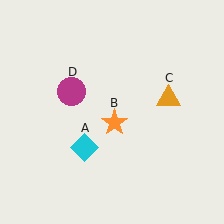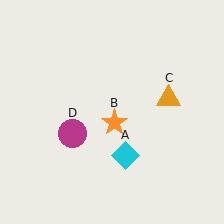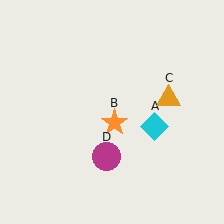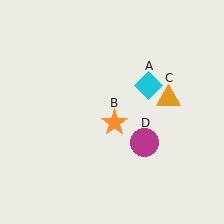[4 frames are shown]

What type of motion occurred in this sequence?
The cyan diamond (object A), magenta circle (object D) rotated counterclockwise around the center of the scene.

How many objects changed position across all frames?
2 objects changed position: cyan diamond (object A), magenta circle (object D).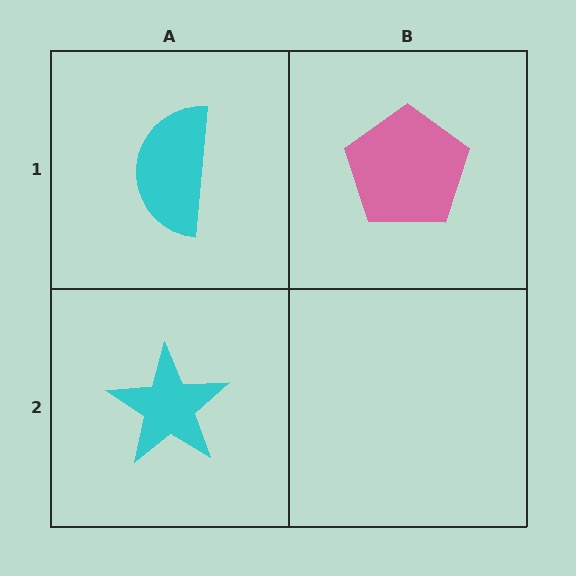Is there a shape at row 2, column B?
No, that cell is empty.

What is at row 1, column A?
A cyan semicircle.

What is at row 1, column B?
A pink pentagon.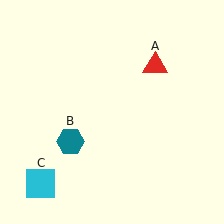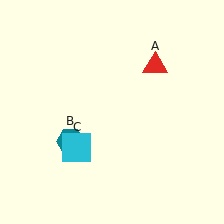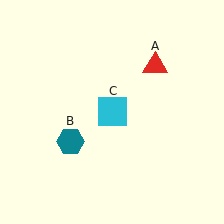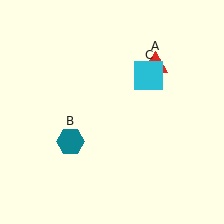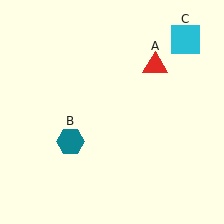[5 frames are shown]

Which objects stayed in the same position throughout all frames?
Red triangle (object A) and teal hexagon (object B) remained stationary.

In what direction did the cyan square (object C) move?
The cyan square (object C) moved up and to the right.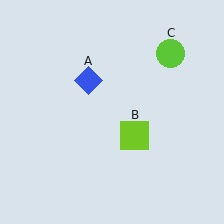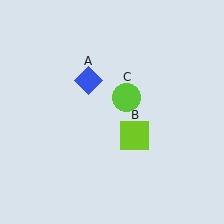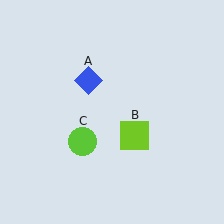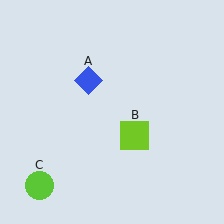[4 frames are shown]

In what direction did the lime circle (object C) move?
The lime circle (object C) moved down and to the left.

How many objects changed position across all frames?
1 object changed position: lime circle (object C).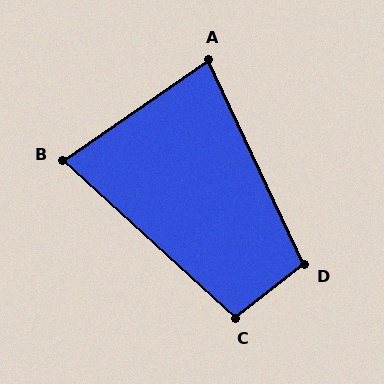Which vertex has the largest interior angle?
D, at approximately 103 degrees.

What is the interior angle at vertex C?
Approximately 100 degrees (obtuse).